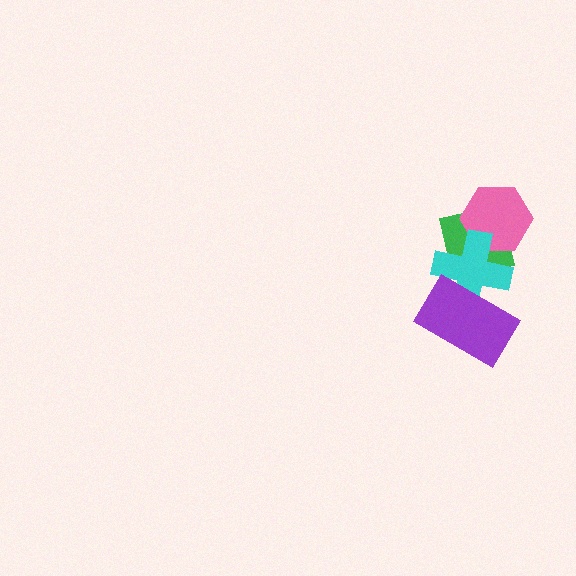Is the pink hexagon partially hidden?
Yes, it is partially covered by another shape.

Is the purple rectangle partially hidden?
No, no other shape covers it.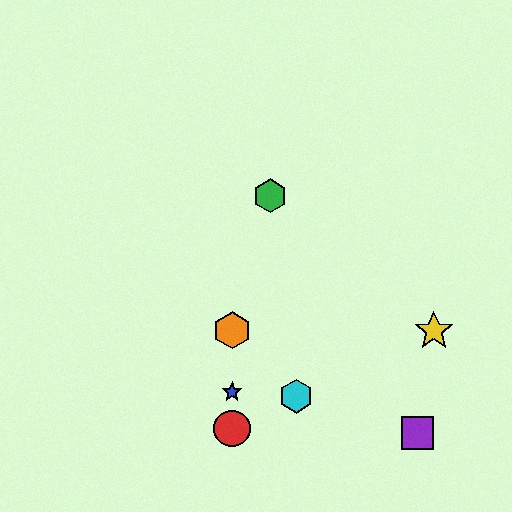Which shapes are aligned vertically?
The red circle, the blue star, the orange hexagon are aligned vertically.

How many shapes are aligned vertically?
3 shapes (the red circle, the blue star, the orange hexagon) are aligned vertically.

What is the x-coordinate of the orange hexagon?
The orange hexagon is at x≈232.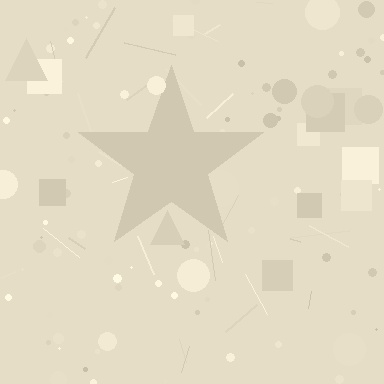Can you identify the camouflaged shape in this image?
The camouflaged shape is a star.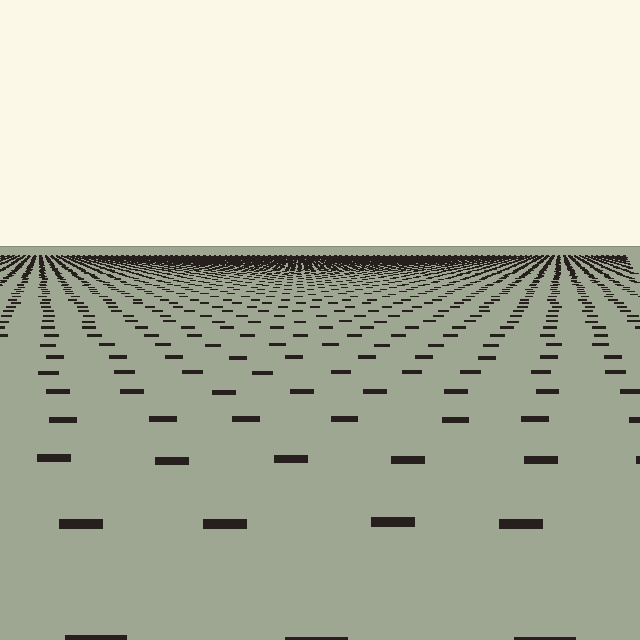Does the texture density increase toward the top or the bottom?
Density increases toward the top.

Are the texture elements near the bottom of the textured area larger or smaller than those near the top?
Larger. Near the bottom, elements are closer to the viewer and appear at a bigger on-screen size.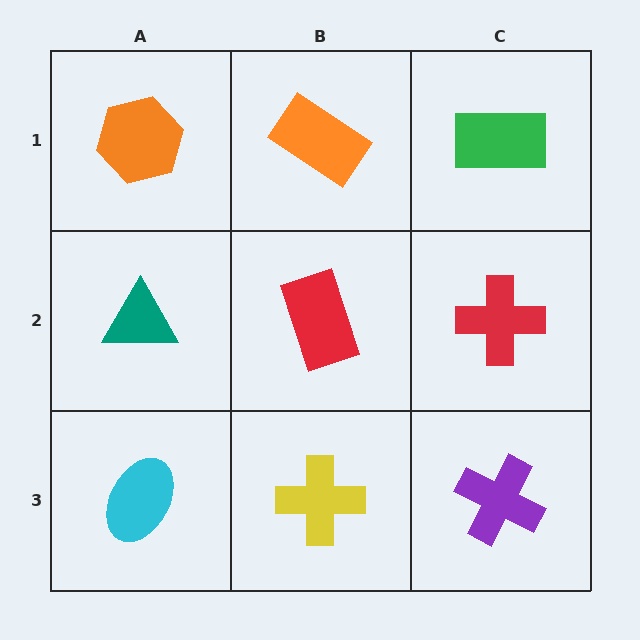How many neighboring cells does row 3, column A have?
2.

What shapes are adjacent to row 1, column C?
A red cross (row 2, column C), an orange rectangle (row 1, column B).